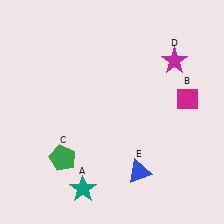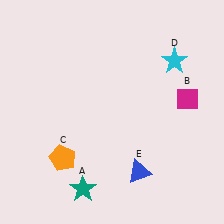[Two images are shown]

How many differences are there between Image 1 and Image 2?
There are 2 differences between the two images.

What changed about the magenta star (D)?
In Image 1, D is magenta. In Image 2, it changed to cyan.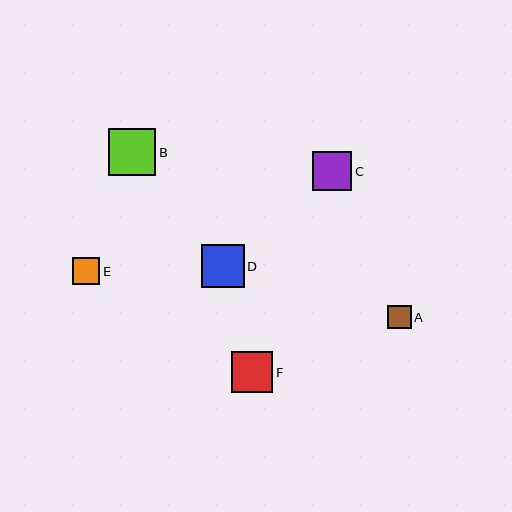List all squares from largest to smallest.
From largest to smallest: B, D, F, C, E, A.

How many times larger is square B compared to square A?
Square B is approximately 2.0 times the size of square A.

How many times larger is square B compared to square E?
Square B is approximately 1.8 times the size of square E.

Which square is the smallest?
Square A is the smallest with a size of approximately 23 pixels.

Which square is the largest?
Square B is the largest with a size of approximately 47 pixels.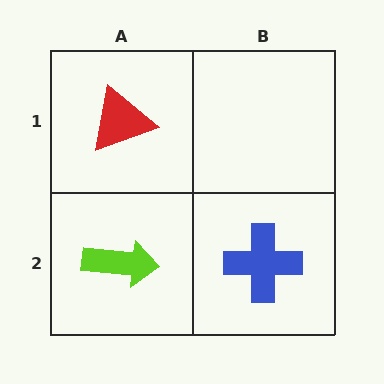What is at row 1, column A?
A red triangle.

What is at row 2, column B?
A blue cross.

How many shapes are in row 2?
2 shapes.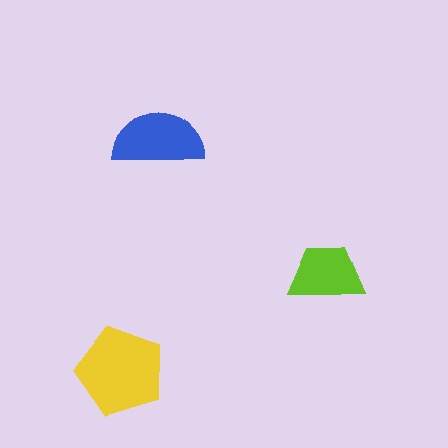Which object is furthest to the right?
The lime trapezoid is rightmost.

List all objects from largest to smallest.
The yellow pentagon, the blue semicircle, the lime trapezoid.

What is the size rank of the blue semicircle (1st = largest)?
2nd.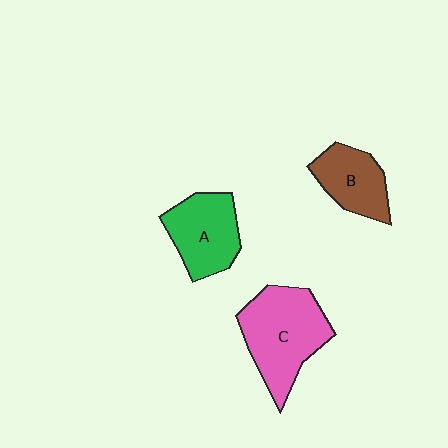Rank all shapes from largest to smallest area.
From largest to smallest: C (pink), A (green), B (brown).